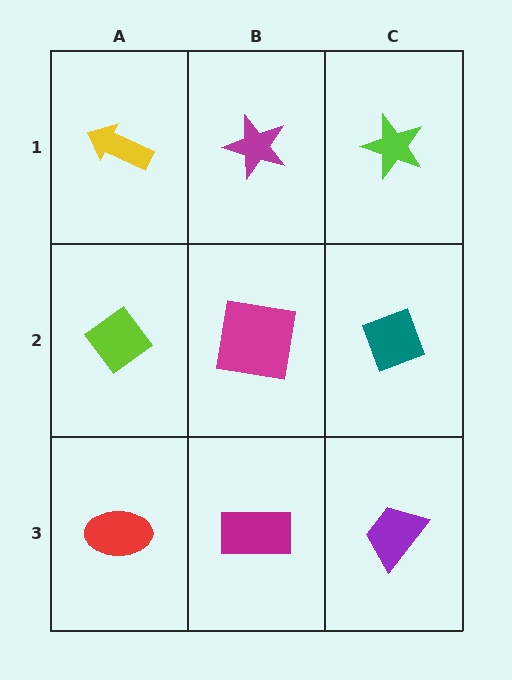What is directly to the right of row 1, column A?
A magenta star.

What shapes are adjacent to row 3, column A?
A lime diamond (row 2, column A), a magenta rectangle (row 3, column B).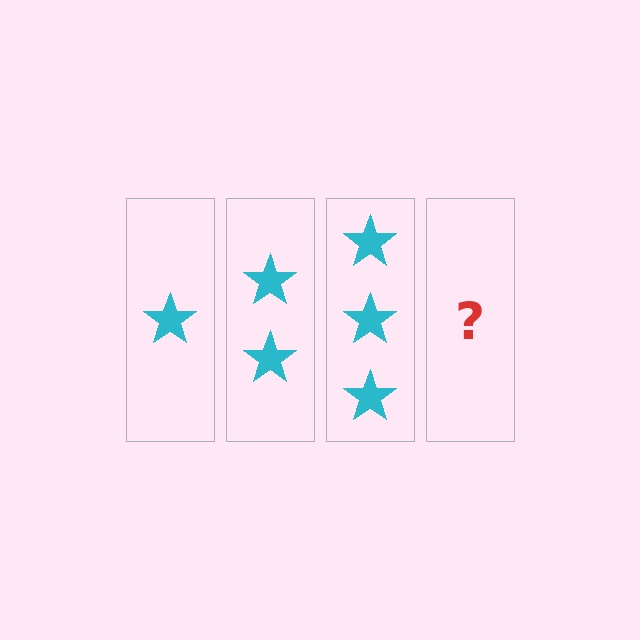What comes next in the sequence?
The next element should be 4 stars.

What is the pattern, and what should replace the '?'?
The pattern is that each step adds one more star. The '?' should be 4 stars.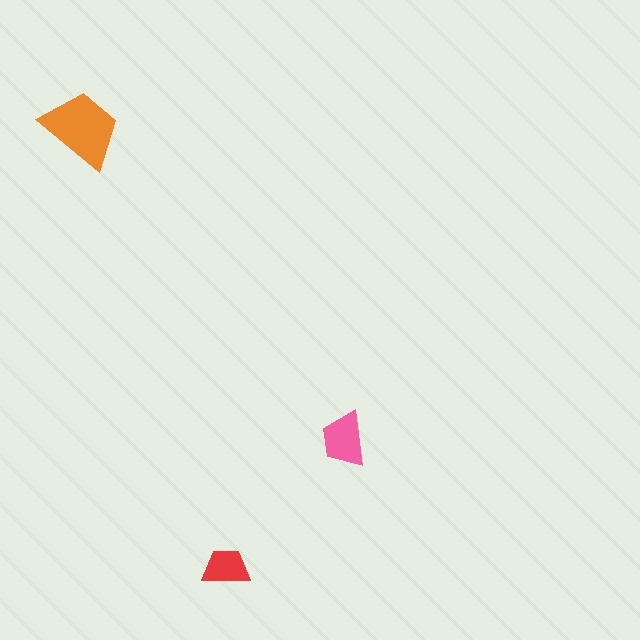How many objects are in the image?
There are 3 objects in the image.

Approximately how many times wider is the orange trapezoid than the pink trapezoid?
About 1.5 times wider.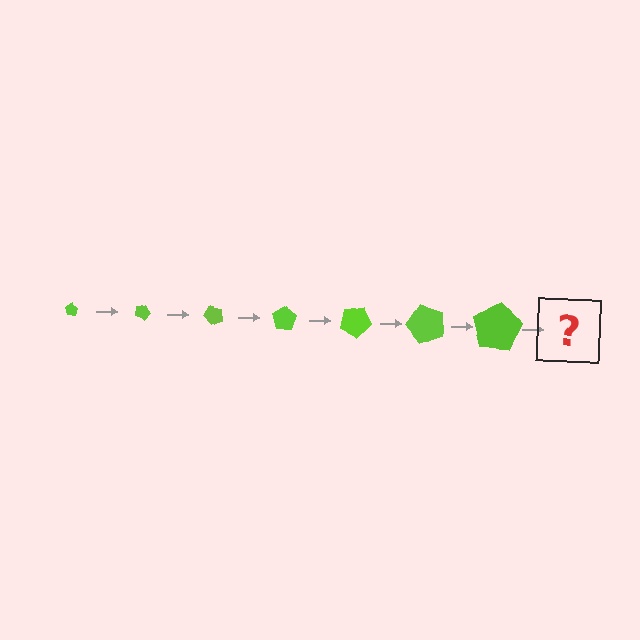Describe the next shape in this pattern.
It should be a pentagon, larger than the previous one and rotated 175 degrees from the start.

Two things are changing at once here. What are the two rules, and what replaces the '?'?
The two rules are that the pentagon grows larger each step and it rotates 25 degrees each step. The '?' should be a pentagon, larger than the previous one and rotated 175 degrees from the start.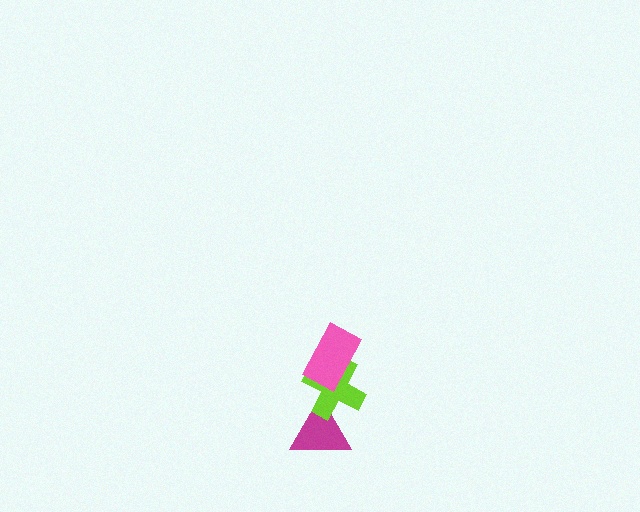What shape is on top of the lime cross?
The pink rectangle is on top of the lime cross.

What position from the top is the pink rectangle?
The pink rectangle is 1st from the top.